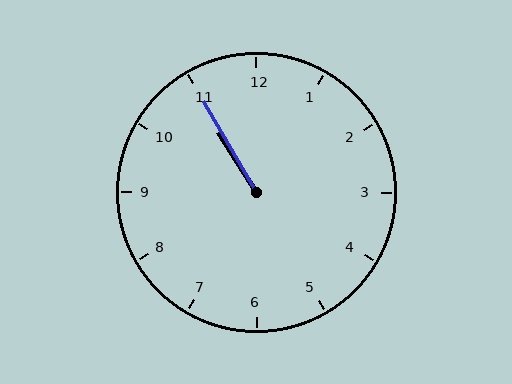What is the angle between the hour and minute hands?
Approximately 2 degrees.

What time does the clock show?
10:55.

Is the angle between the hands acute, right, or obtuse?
It is acute.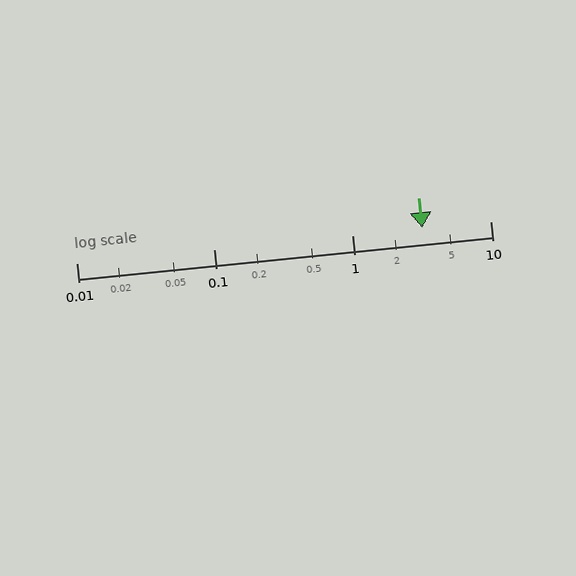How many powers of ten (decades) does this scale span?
The scale spans 3 decades, from 0.01 to 10.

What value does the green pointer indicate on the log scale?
The pointer indicates approximately 3.2.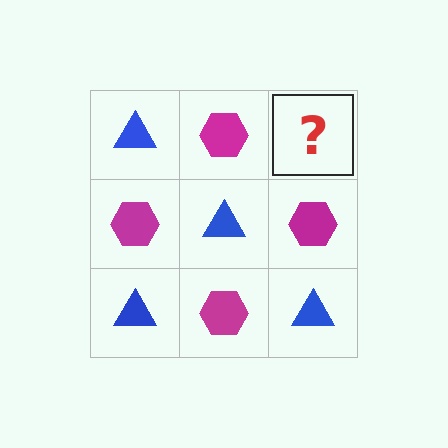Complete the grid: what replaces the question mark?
The question mark should be replaced with a blue triangle.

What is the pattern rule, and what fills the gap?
The rule is that it alternates blue triangle and magenta hexagon in a checkerboard pattern. The gap should be filled with a blue triangle.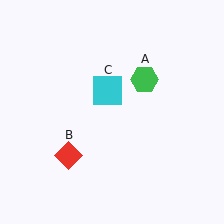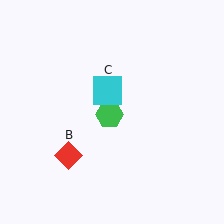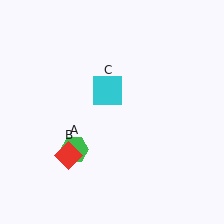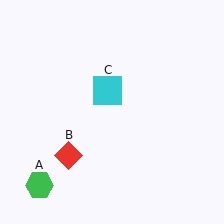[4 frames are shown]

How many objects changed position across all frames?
1 object changed position: green hexagon (object A).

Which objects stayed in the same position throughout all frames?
Red diamond (object B) and cyan square (object C) remained stationary.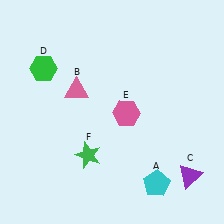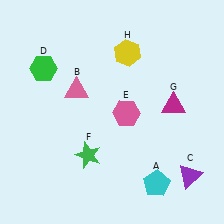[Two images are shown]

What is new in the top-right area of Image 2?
A magenta triangle (G) was added in the top-right area of Image 2.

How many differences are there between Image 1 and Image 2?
There are 2 differences between the two images.